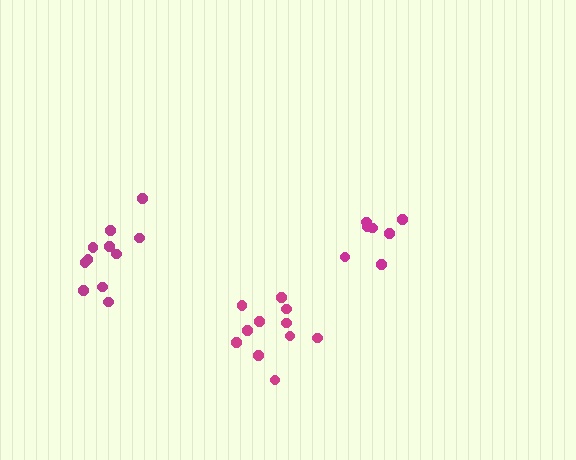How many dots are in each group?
Group 1: 7 dots, Group 2: 11 dots, Group 3: 11 dots (29 total).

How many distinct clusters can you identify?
There are 3 distinct clusters.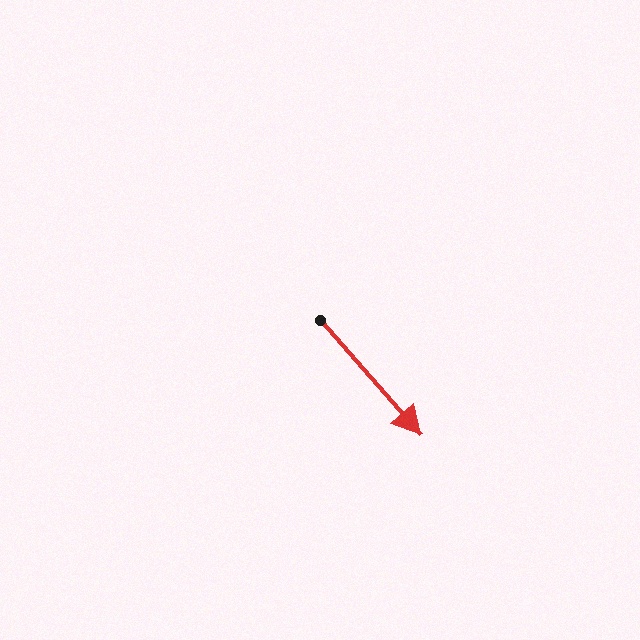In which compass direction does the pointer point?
Southeast.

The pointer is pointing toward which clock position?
Roughly 5 o'clock.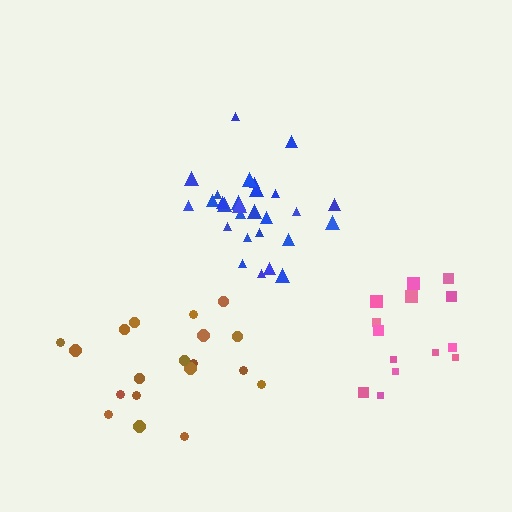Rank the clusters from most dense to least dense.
blue, brown, pink.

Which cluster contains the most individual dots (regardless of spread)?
Blue (28).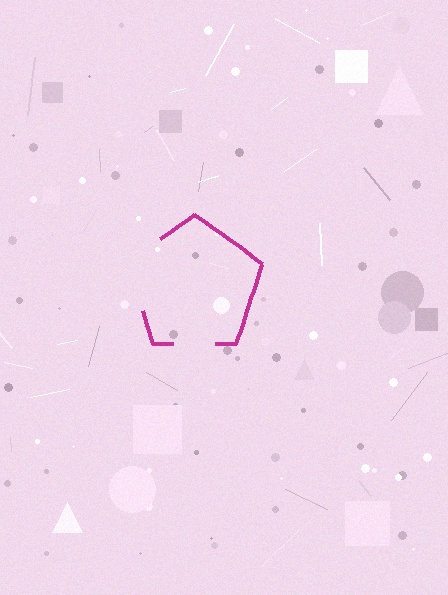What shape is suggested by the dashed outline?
The dashed outline suggests a pentagon.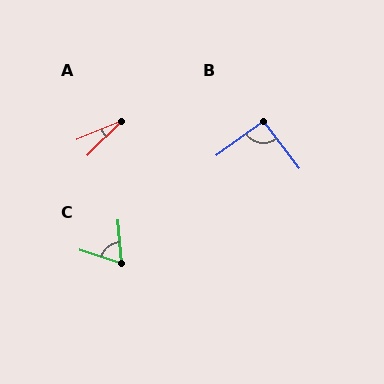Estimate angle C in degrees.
Approximately 68 degrees.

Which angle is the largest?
B, at approximately 91 degrees.